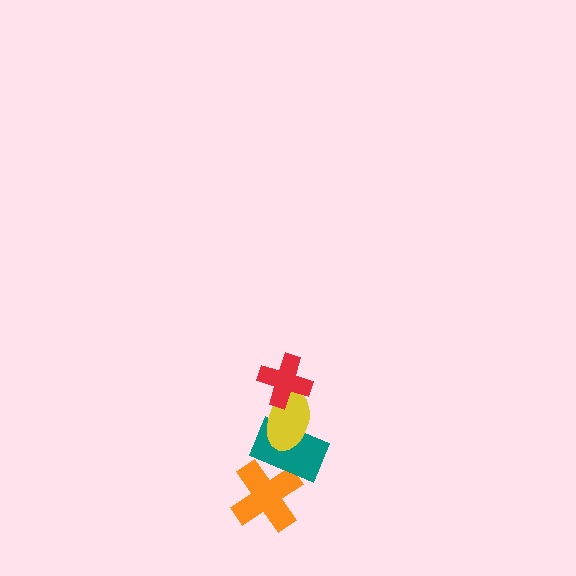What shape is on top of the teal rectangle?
The yellow ellipse is on top of the teal rectangle.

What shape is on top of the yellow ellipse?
The red cross is on top of the yellow ellipse.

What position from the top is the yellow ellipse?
The yellow ellipse is 2nd from the top.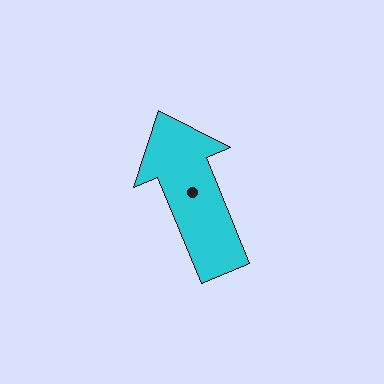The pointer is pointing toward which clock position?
Roughly 11 o'clock.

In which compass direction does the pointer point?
North.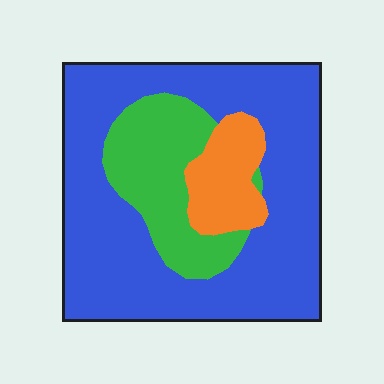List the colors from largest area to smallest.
From largest to smallest: blue, green, orange.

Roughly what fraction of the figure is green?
Green takes up between a sixth and a third of the figure.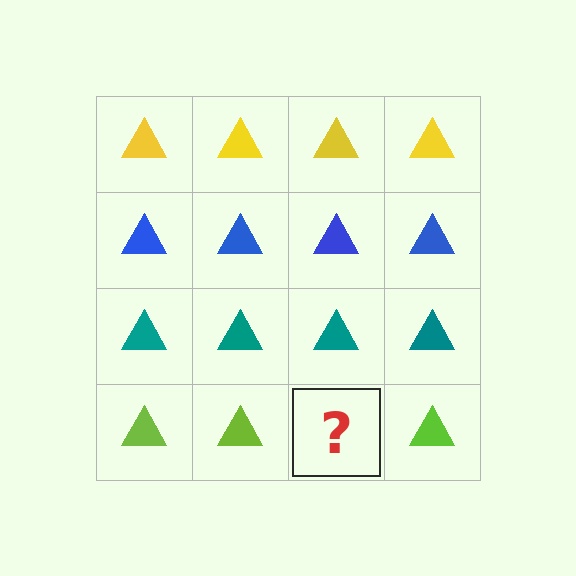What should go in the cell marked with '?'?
The missing cell should contain a lime triangle.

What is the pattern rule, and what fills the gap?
The rule is that each row has a consistent color. The gap should be filled with a lime triangle.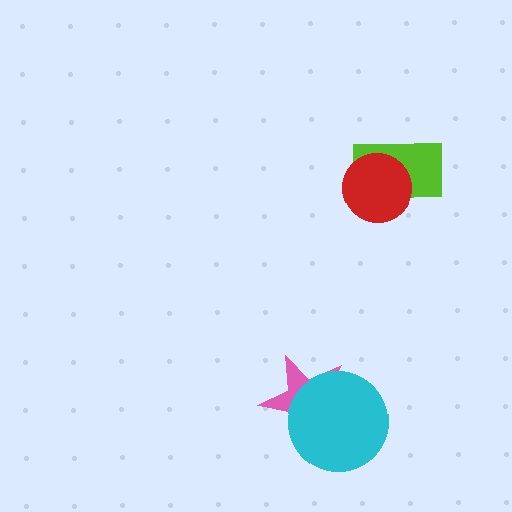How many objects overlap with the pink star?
1 object overlaps with the pink star.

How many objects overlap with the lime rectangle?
1 object overlaps with the lime rectangle.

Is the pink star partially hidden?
Yes, it is partially covered by another shape.